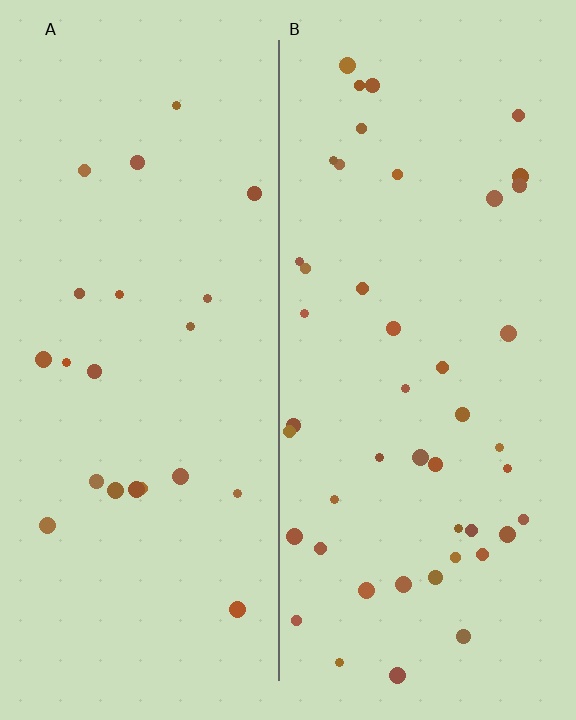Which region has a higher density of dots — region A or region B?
B (the right).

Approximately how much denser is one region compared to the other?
Approximately 2.1× — region B over region A.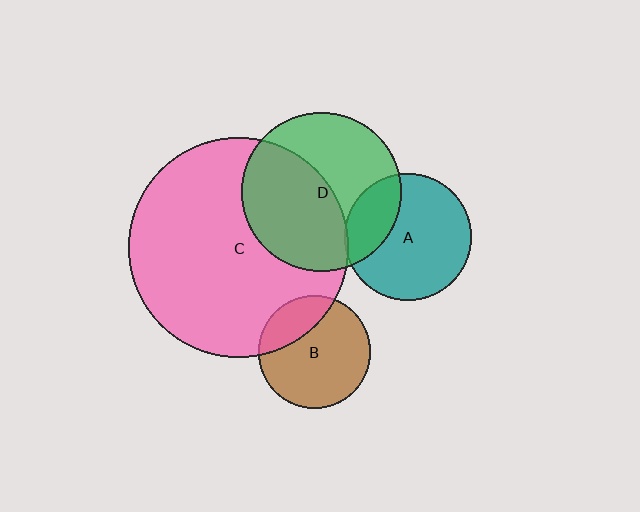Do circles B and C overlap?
Yes.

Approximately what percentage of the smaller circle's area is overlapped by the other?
Approximately 25%.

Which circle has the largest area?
Circle C (pink).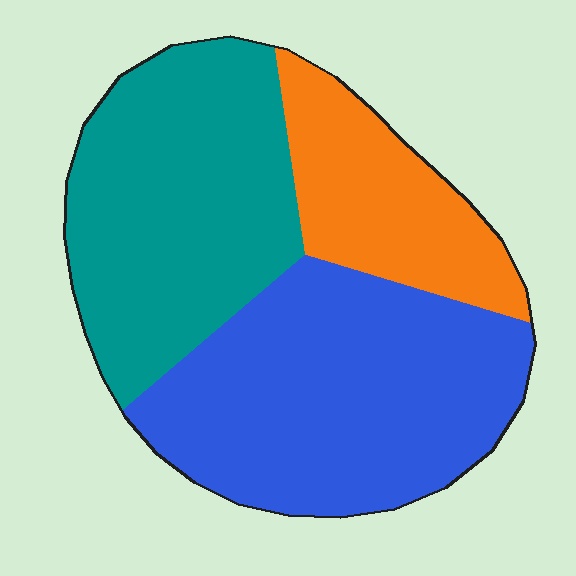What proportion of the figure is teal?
Teal takes up about three eighths (3/8) of the figure.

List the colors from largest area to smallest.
From largest to smallest: blue, teal, orange.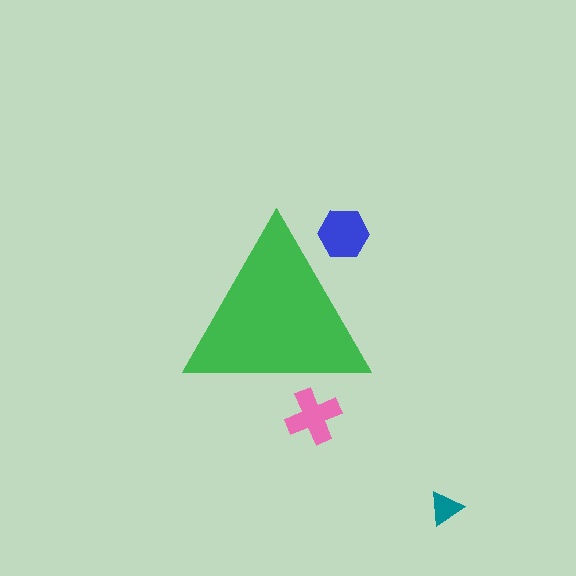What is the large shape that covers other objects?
A green triangle.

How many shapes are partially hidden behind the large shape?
2 shapes are partially hidden.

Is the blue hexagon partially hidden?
Yes, the blue hexagon is partially hidden behind the green triangle.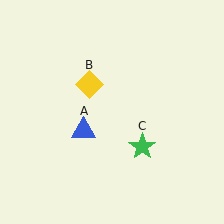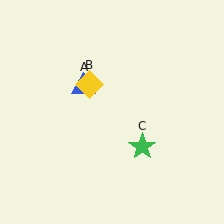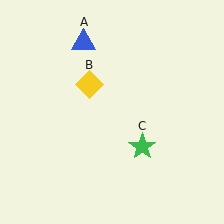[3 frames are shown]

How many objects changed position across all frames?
1 object changed position: blue triangle (object A).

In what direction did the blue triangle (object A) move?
The blue triangle (object A) moved up.